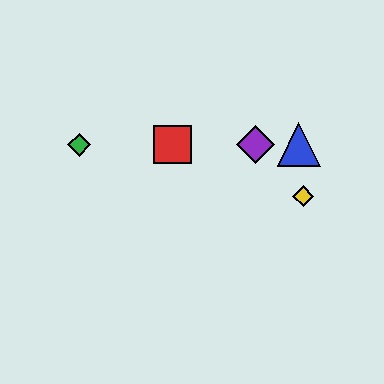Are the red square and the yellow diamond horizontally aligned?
No, the red square is at y≈145 and the yellow diamond is at y≈196.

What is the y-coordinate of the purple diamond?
The purple diamond is at y≈145.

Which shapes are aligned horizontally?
The red square, the blue triangle, the green diamond, the purple diamond are aligned horizontally.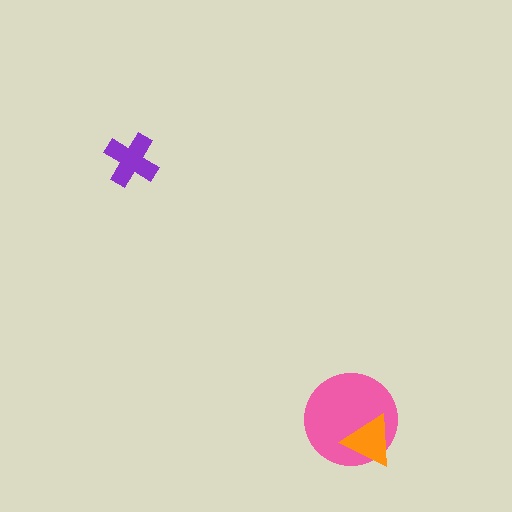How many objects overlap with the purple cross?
0 objects overlap with the purple cross.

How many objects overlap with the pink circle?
1 object overlaps with the pink circle.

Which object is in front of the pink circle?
The orange triangle is in front of the pink circle.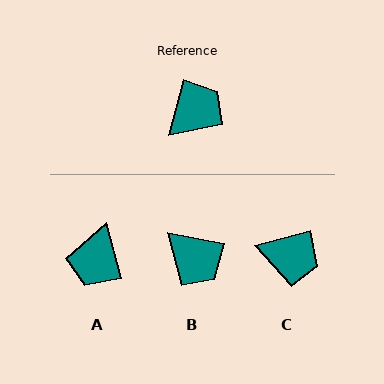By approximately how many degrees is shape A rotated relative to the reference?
Approximately 150 degrees clockwise.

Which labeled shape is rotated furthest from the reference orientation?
A, about 150 degrees away.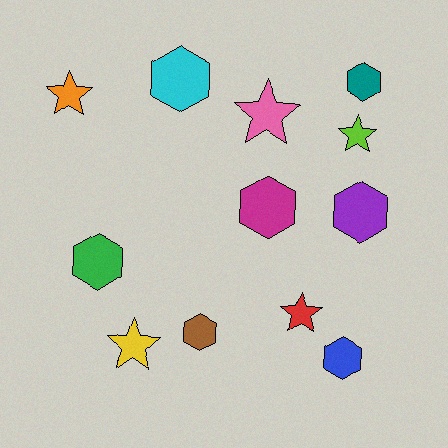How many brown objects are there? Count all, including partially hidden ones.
There is 1 brown object.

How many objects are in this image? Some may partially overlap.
There are 12 objects.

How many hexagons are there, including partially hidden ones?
There are 7 hexagons.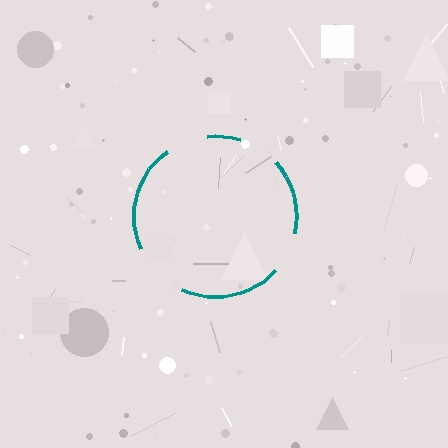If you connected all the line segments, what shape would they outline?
They would outline a circle.